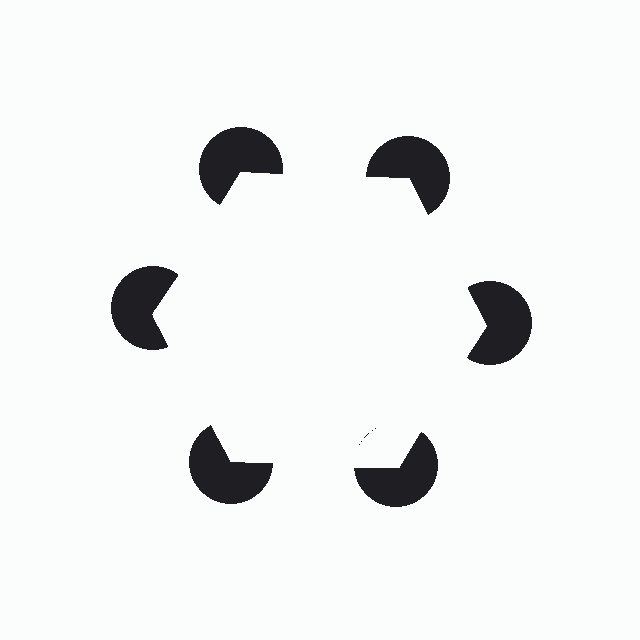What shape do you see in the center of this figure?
An illusory hexagon — its edges are inferred from the aligned wedge cuts in the pac-man discs, not physically drawn.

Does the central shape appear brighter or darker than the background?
It typically appears slightly brighter than the background, even though no actual brightness change is drawn.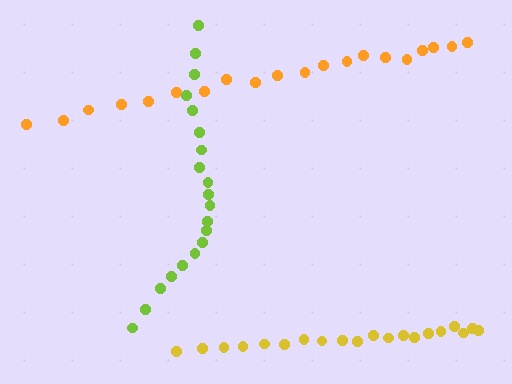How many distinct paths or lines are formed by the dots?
There are 3 distinct paths.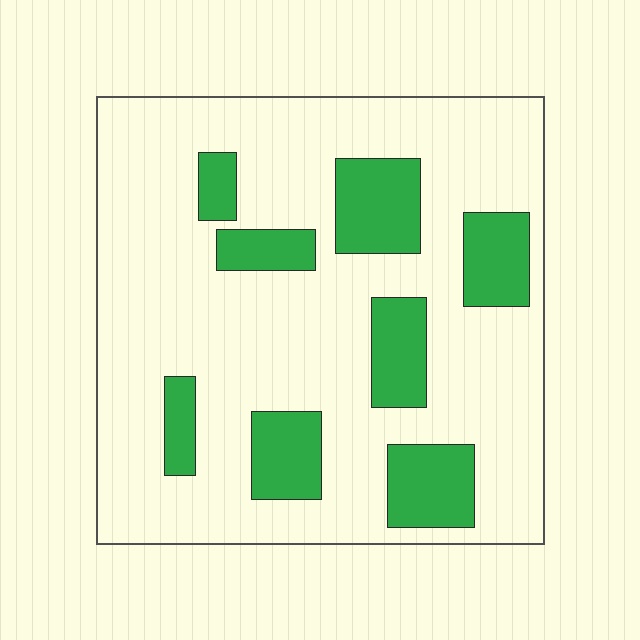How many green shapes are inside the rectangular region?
8.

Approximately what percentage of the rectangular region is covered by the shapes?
Approximately 20%.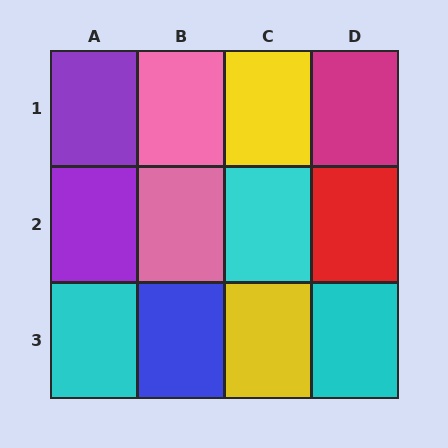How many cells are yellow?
2 cells are yellow.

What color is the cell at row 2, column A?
Purple.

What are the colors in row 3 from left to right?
Cyan, blue, yellow, cyan.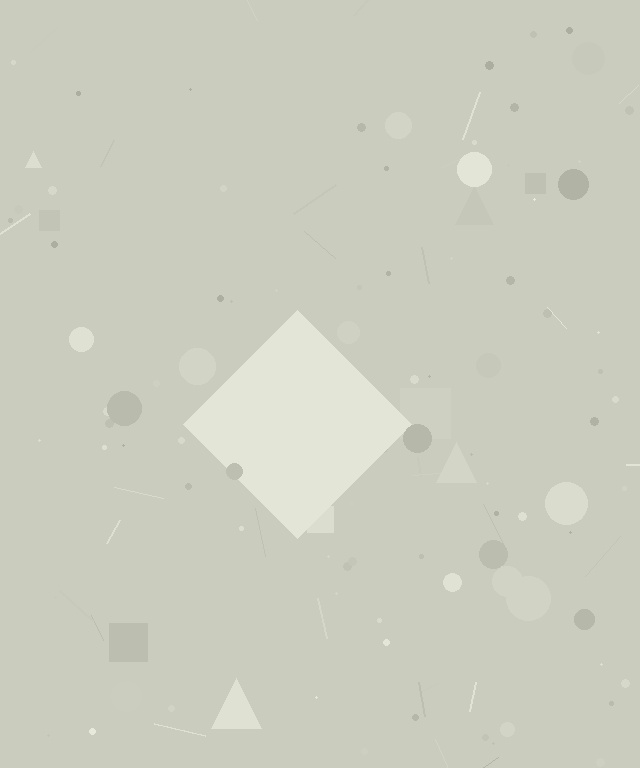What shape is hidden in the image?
A diamond is hidden in the image.